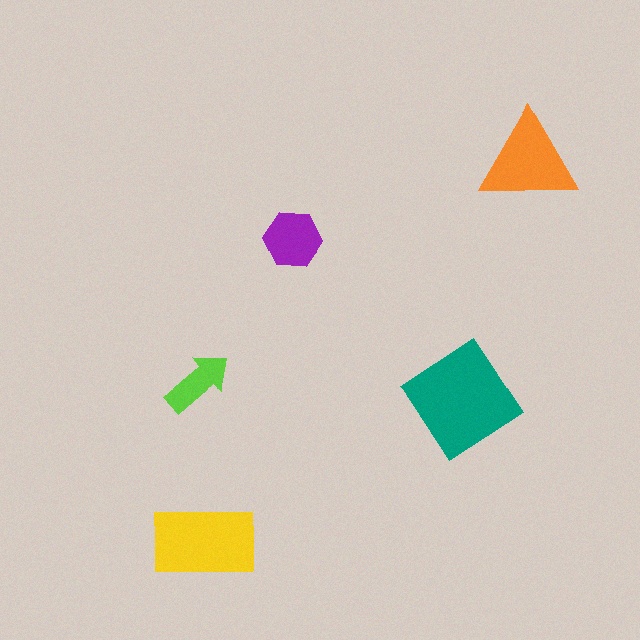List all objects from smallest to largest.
The lime arrow, the purple hexagon, the orange triangle, the yellow rectangle, the teal diamond.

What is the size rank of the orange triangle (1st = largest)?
3rd.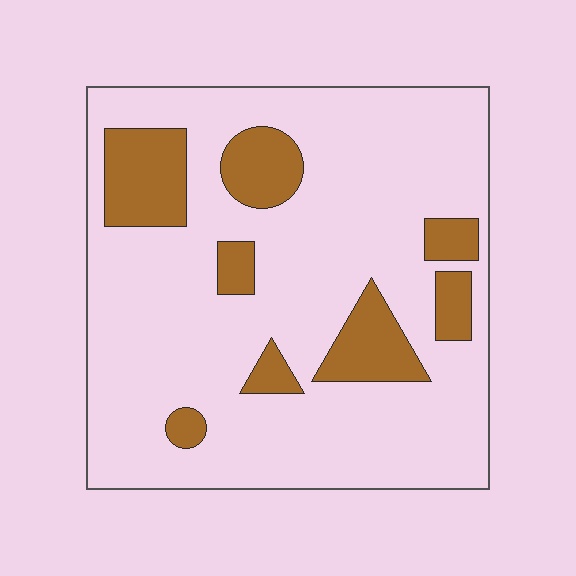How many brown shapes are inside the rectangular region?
8.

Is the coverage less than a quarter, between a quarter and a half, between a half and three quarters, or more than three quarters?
Less than a quarter.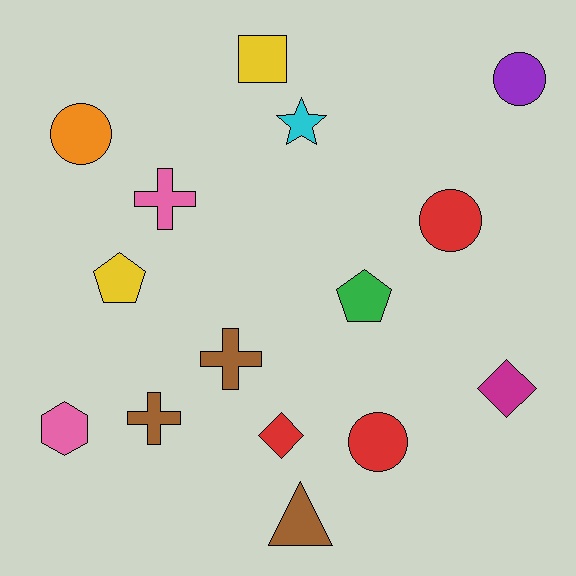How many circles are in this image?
There are 4 circles.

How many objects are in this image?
There are 15 objects.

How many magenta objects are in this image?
There is 1 magenta object.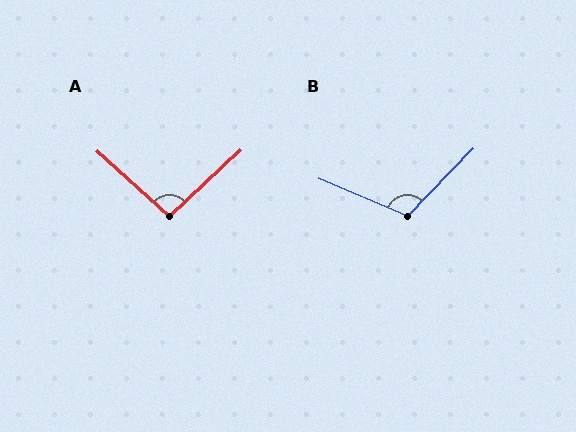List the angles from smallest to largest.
A (95°), B (111°).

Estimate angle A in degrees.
Approximately 95 degrees.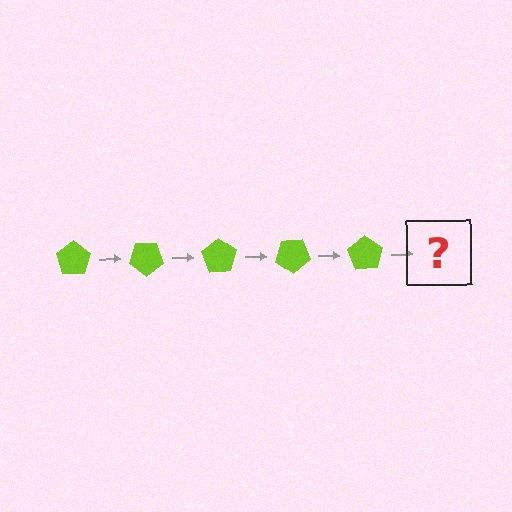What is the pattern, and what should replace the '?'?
The pattern is that the pentagon rotates 35 degrees each step. The '?' should be a lime pentagon rotated 175 degrees.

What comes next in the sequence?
The next element should be a lime pentagon rotated 175 degrees.